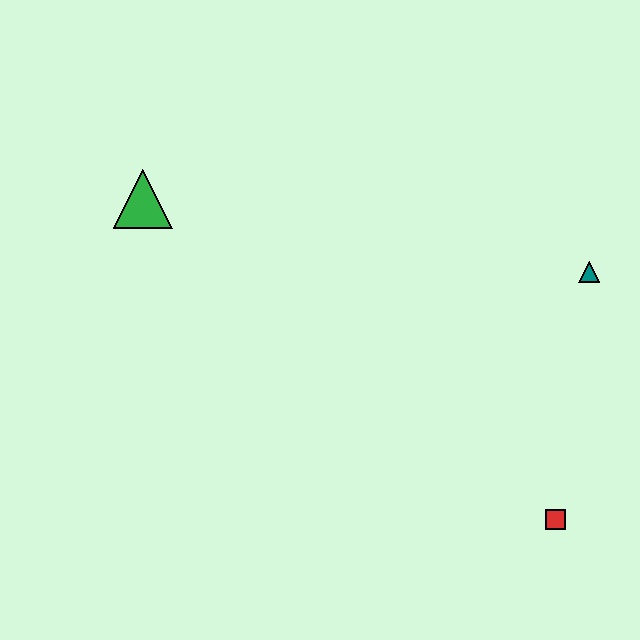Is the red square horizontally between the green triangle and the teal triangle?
Yes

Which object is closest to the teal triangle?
The red square is closest to the teal triangle.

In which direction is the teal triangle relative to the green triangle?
The teal triangle is to the right of the green triangle.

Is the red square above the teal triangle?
No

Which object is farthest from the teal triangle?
The green triangle is farthest from the teal triangle.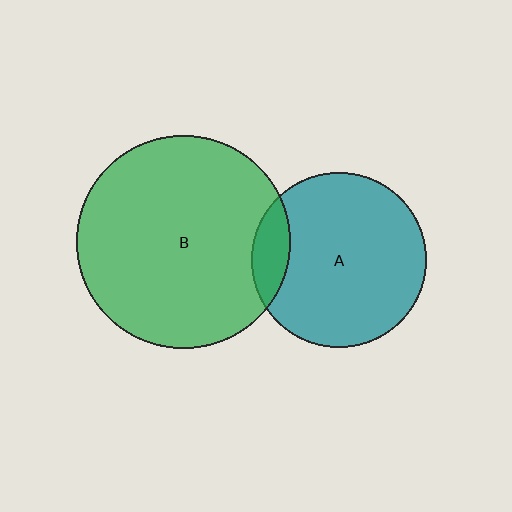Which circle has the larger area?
Circle B (green).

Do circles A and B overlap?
Yes.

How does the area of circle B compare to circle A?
Approximately 1.5 times.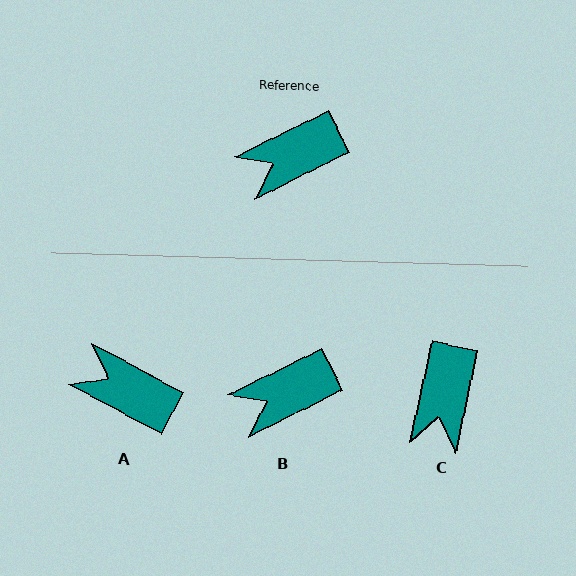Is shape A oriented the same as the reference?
No, it is off by about 55 degrees.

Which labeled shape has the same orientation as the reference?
B.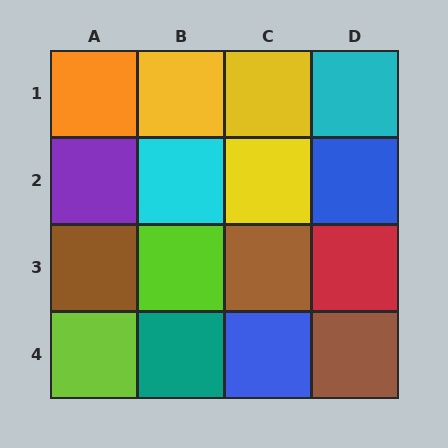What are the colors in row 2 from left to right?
Purple, cyan, yellow, blue.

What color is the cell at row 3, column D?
Red.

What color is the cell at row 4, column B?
Teal.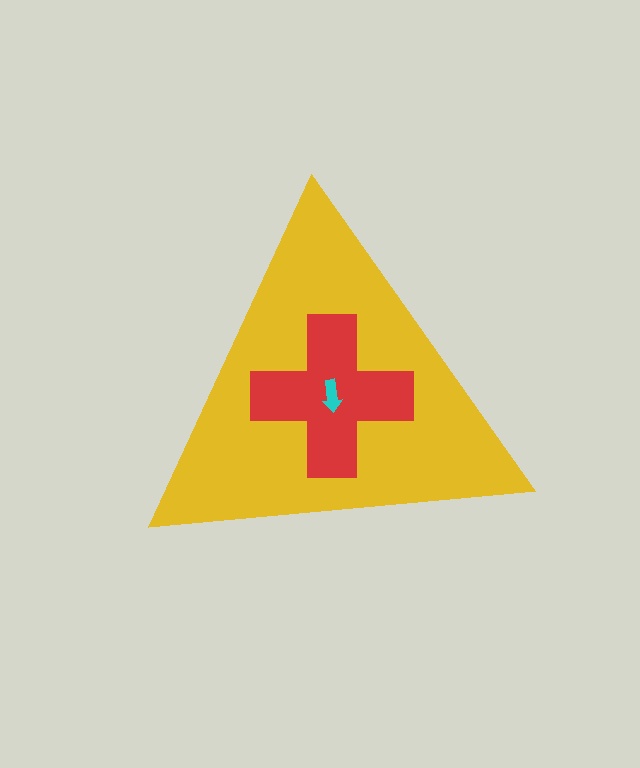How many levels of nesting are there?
3.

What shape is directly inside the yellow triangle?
The red cross.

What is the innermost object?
The cyan arrow.